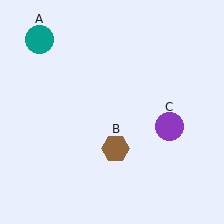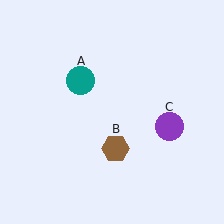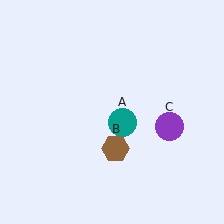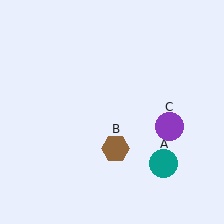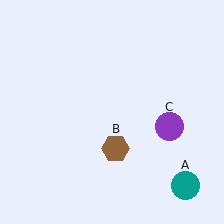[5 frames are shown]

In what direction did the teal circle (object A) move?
The teal circle (object A) moved down and to the right.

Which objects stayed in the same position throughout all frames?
Brown hexagon (object B) and purple circle (object C) remained stationary.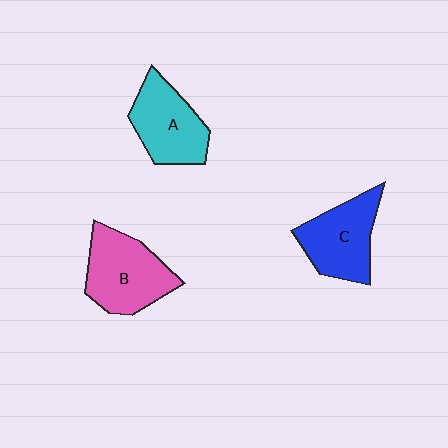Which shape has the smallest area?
Shape A (cyan).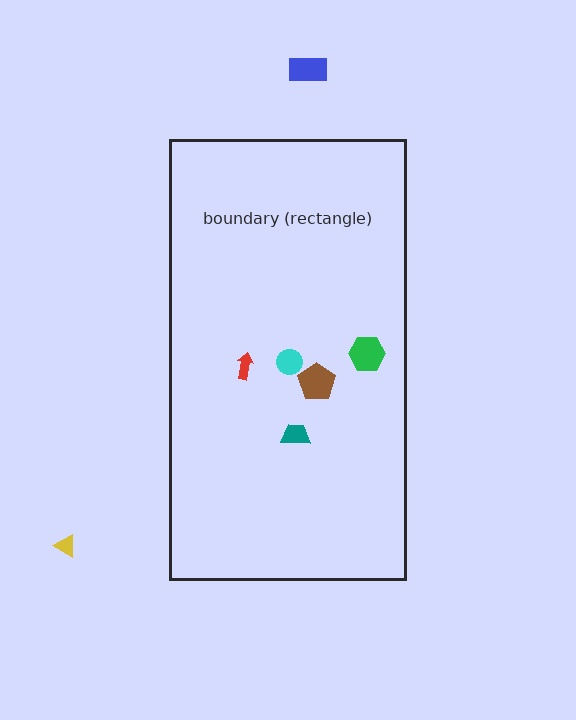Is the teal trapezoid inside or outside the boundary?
Inside.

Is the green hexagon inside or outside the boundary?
Inside.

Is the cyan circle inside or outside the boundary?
Inside.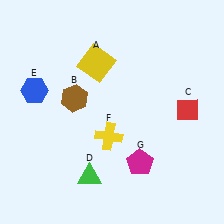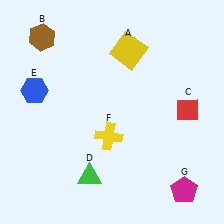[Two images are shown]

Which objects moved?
The objects that moved are: the yellow square (A), the brown hexagon (B), the magenta pentagon (G).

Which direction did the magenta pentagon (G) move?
The magenta pentagon (G) moved right.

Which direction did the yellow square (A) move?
The yellow square (A) moved right.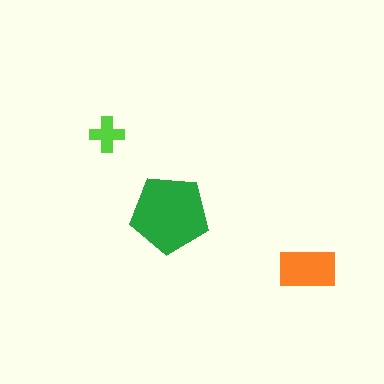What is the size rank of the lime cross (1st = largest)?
3rd.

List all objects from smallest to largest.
The lime cross, the orange rectangle, the green pentagon.